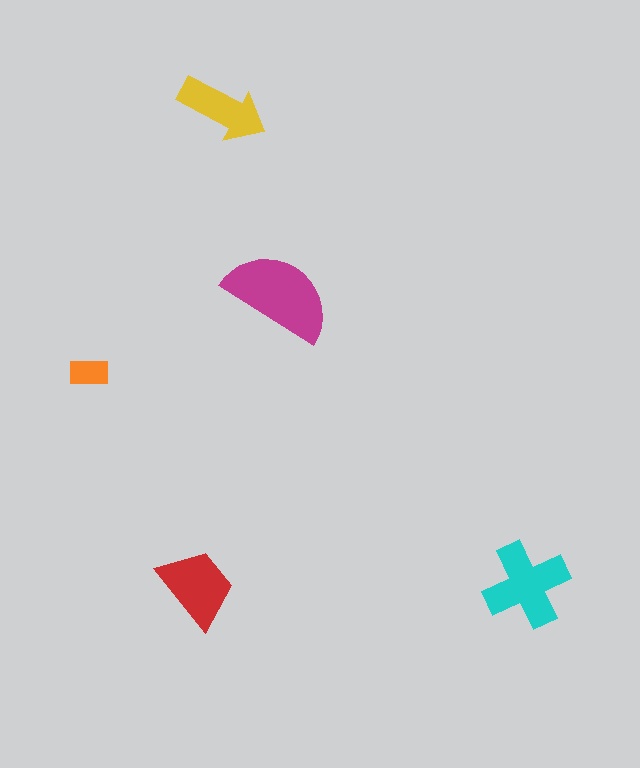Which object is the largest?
The magenta semicircle.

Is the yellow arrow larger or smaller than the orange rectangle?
Larger.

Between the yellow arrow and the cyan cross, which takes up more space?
The cyan cross.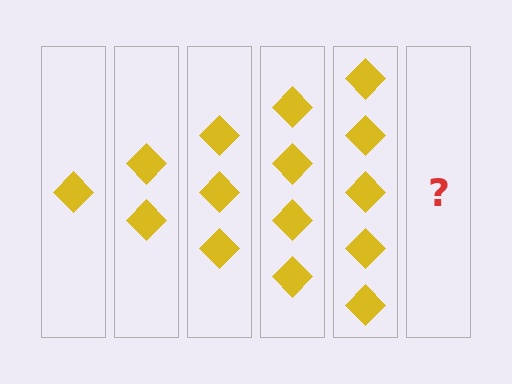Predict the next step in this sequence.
The next step is 6 diamonds.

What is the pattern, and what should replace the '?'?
The pattern is that each step adds one more diamond. The '?' should be 6 diamonds.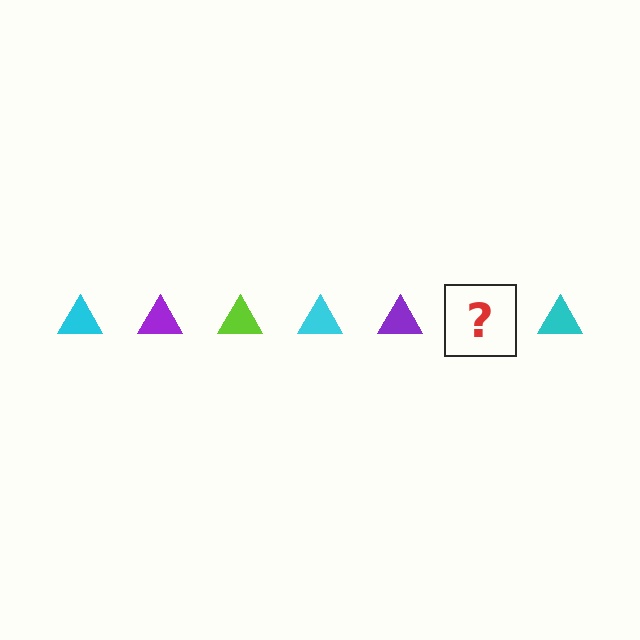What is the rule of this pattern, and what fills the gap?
The rule is that the pattern cycles through cyan, purple, lime triangles. The gap should be filled with a lime triangle.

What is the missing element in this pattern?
The missing element is a lime triangle.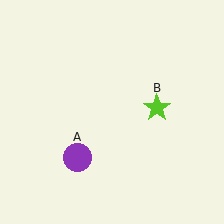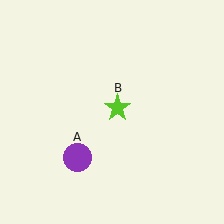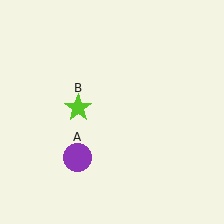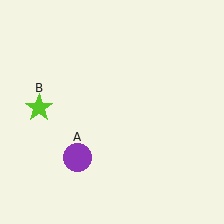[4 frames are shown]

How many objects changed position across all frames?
1 object changed position: lime star (object B).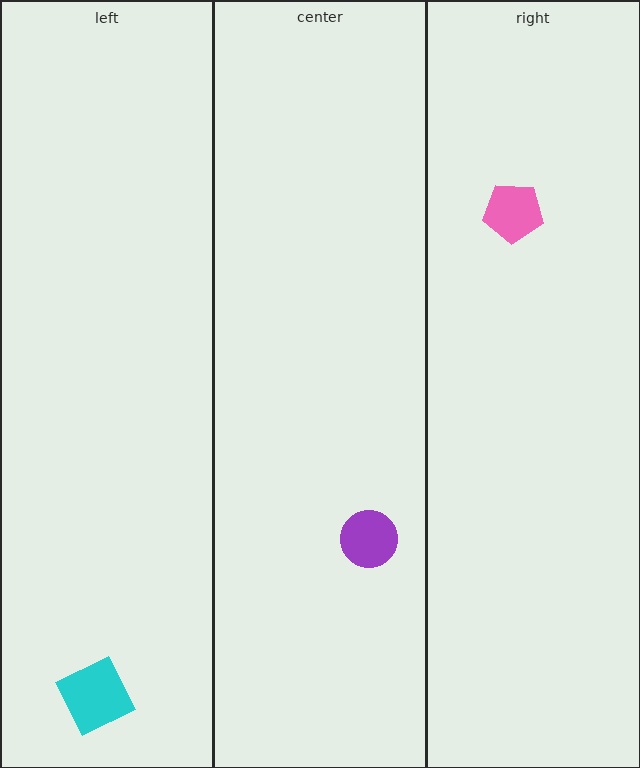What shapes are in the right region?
The pink pentagon.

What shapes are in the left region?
The cyan square.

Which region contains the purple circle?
The center region.